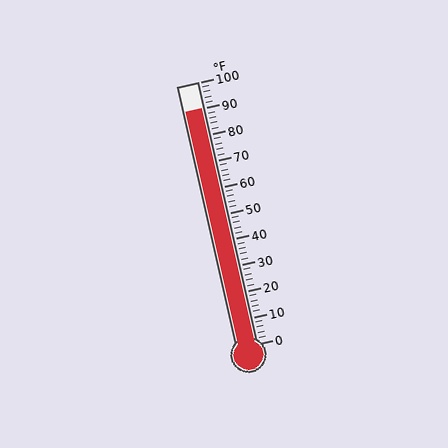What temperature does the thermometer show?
The thermometer shows approximately 90°F.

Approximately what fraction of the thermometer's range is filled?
The thermometer is filled to approximately 90% of its range.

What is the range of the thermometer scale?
The thermometer scale ranges from 0°F to 100°F.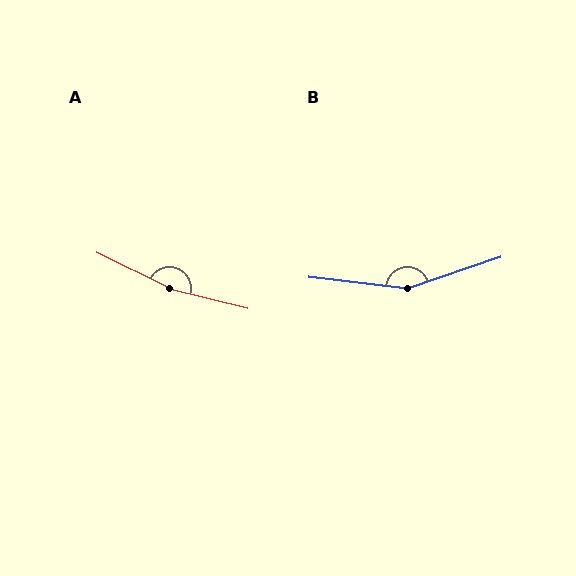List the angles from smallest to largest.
B (155°), A (168°).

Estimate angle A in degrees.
Approximately 168 degrees.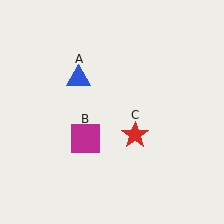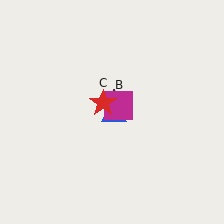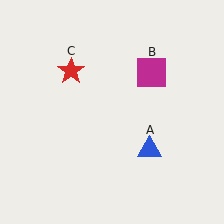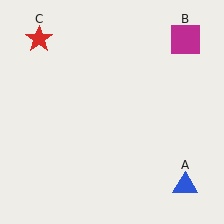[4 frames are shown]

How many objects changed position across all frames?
3 objects changed position: blue triangle (object A), magenta square (object B), red star (object C).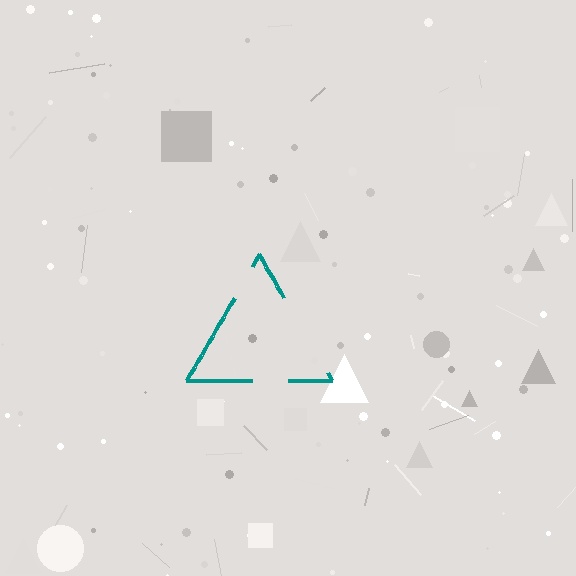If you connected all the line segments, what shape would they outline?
They would outline a triangle.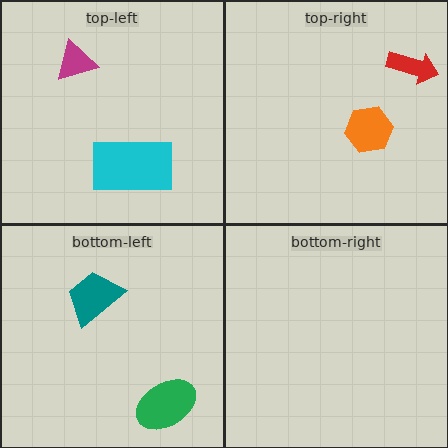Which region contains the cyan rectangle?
The top-left region.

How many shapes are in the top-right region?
2.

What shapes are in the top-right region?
The red arrow, the orange hexagon.